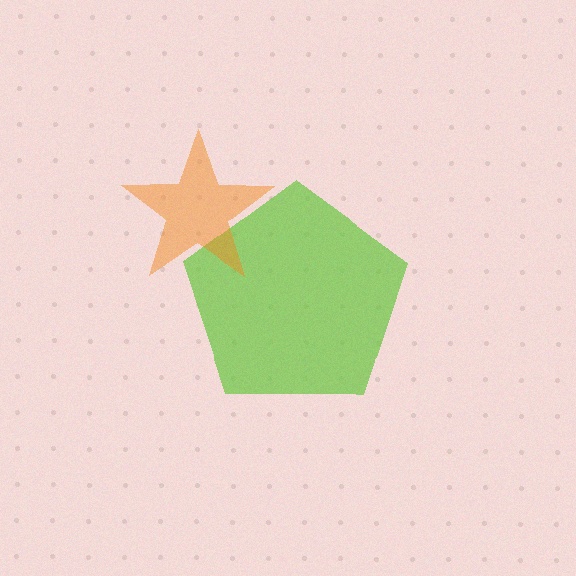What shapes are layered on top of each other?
The layered shapes are: a lime pentagon, an orange star.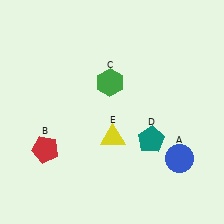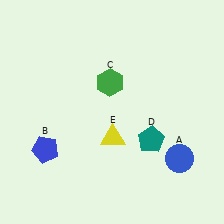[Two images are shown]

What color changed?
The pentagon (B) changed from red in Image 1 to blue in Image 2.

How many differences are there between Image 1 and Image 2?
There is 1 difference between the two images.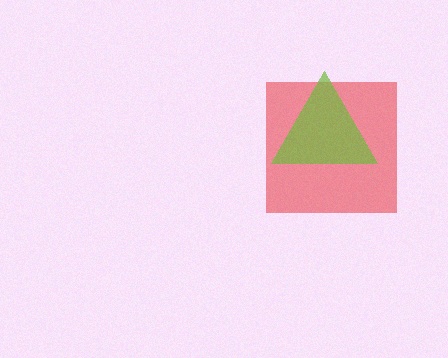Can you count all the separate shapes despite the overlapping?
Yes, there are 2 separate shapes.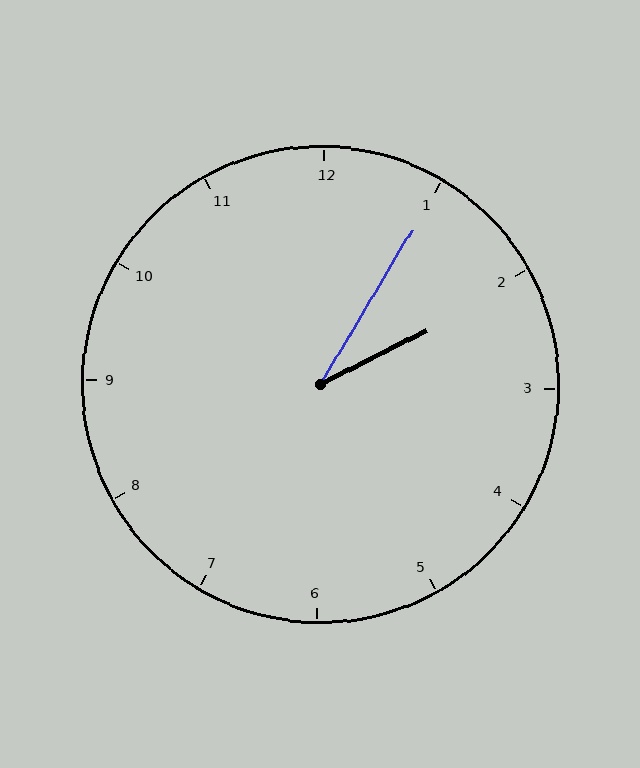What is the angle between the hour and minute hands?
Approximately 32 degrees.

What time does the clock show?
2:05.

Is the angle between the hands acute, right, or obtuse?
It is acute.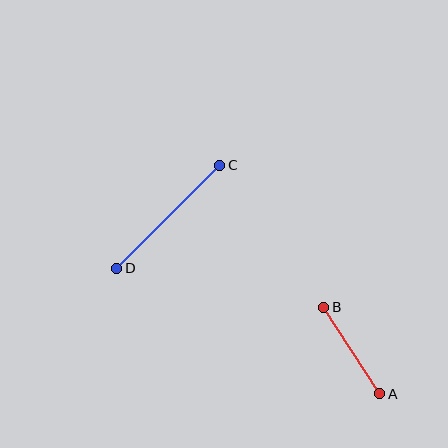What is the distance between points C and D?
The distance is approximately 146 pixels.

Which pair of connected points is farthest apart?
Points C and D are farthest apart.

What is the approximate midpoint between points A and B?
The midpoint is at approximately (352, 351) pixels.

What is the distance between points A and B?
The distance is approximately 103 pixels.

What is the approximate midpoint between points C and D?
The midpoint is at approximately (168, 217) pixels.